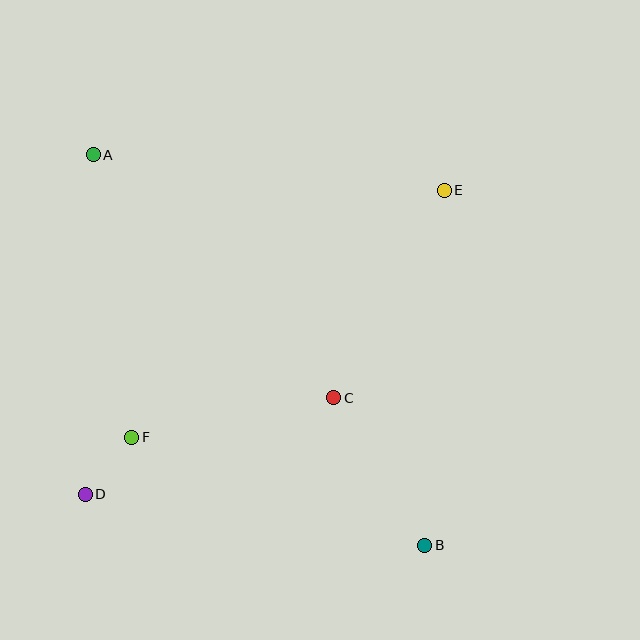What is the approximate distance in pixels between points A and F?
The distance between A and F is approximately 285 pixels.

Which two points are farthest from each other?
Points A and B are farthest from each other.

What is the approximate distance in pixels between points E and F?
The distance between E and F is approximately 398 pixels.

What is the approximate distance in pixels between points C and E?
The distance between C and E is approximately 235 pixels.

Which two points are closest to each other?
Points D and F are closest to each other.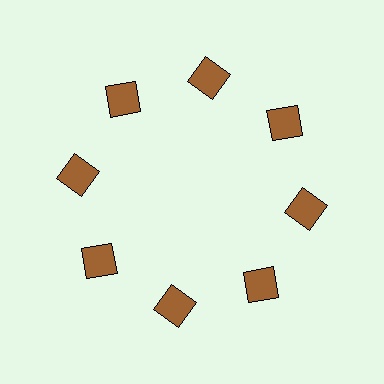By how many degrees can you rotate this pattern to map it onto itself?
The pattern maps onto itself every 45 degrees of rotation.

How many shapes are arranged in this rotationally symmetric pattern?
There are 8 shapes, arranged in 8 groups of 1.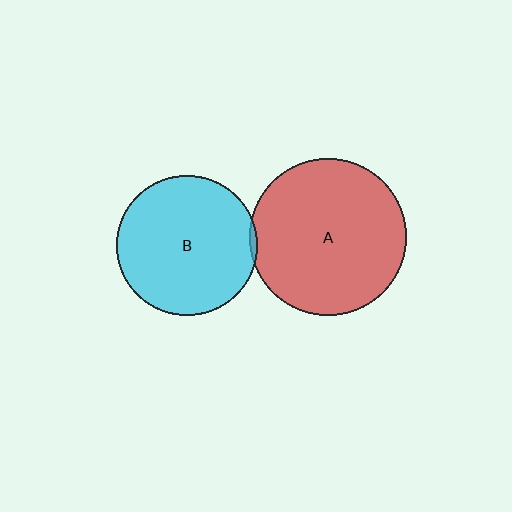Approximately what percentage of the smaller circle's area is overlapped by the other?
Approximately 5%.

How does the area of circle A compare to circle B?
Approximately 1.2 times.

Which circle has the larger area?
Circle A (red).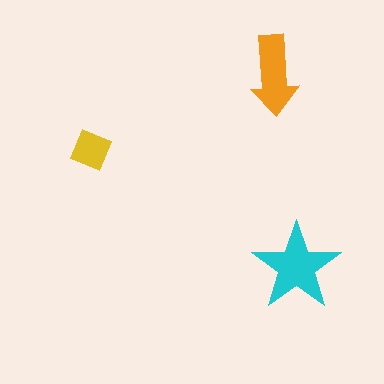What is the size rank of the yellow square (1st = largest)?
3rd.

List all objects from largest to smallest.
The cyan star, the orange arrow, the yellow square.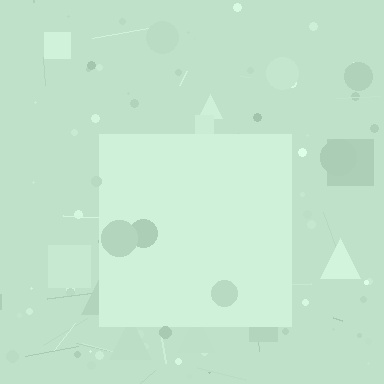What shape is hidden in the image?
A square is hidden in the image.